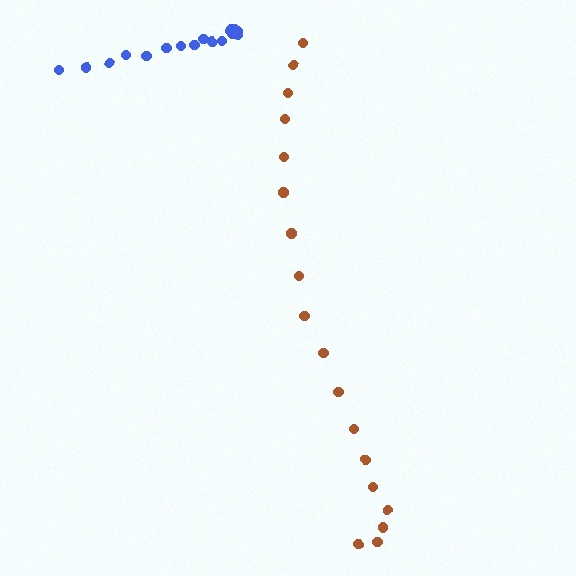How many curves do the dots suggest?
There are 2 distinct paths.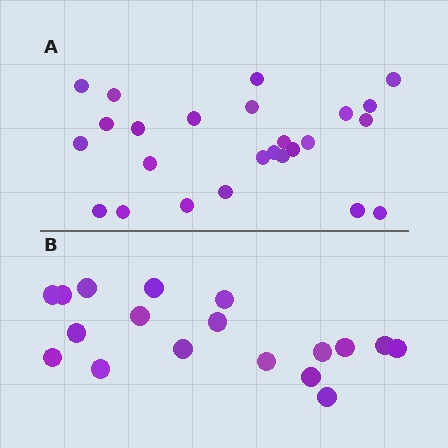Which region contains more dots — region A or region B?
Region A (the top region) has more dots.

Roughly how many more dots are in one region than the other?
Region A has roughly 8 or so more dots than region B.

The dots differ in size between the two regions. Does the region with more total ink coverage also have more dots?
No. Region B has more total ink coverage because its dots are larger, but region A actually contains more individual dots. Total area can be misleading — the number of items is what matters here.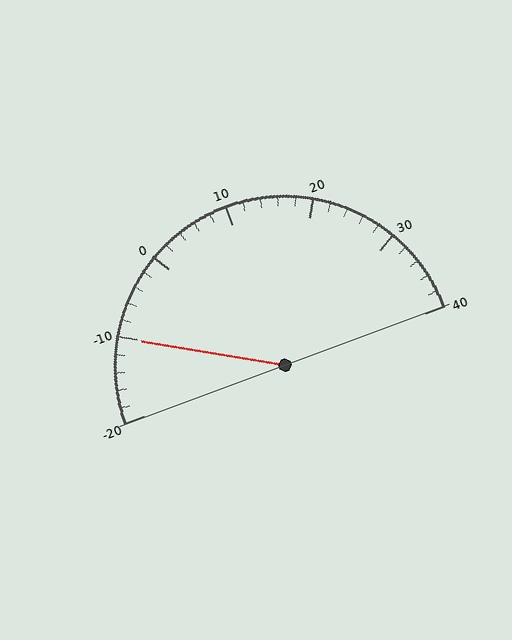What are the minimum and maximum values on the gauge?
The gauge ranges from -20 to 40.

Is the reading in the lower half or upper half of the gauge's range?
The reading is in the lower half of the range (-20 to 40).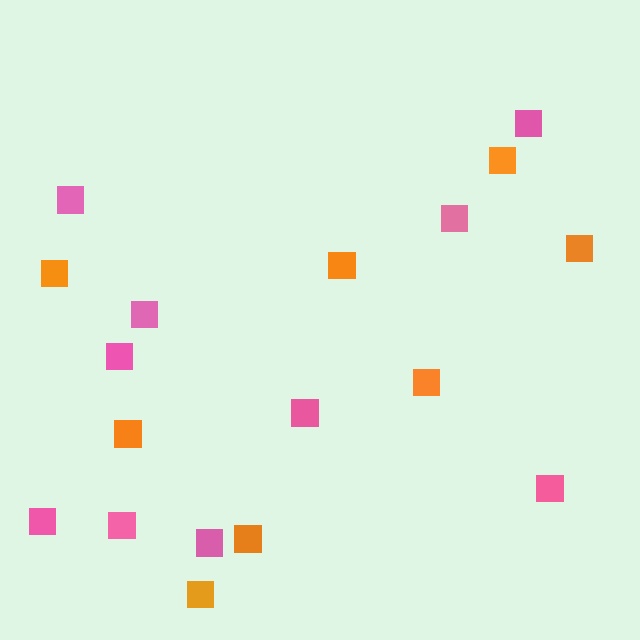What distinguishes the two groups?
There are 2 groups: one group of orange squares (8) and one group of pink squares (10).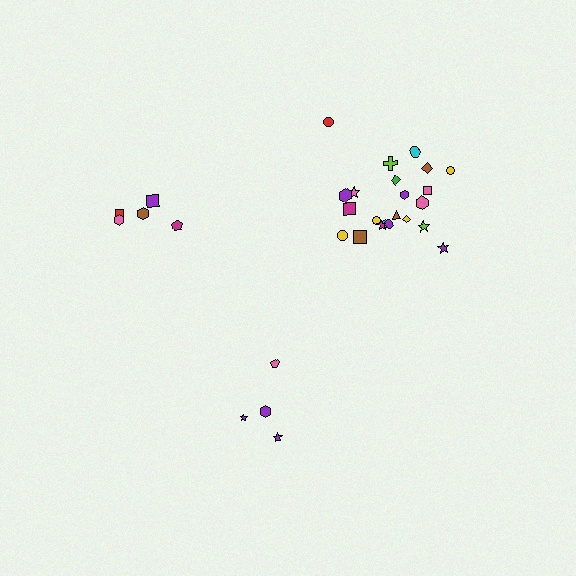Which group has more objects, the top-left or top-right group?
The top-right group.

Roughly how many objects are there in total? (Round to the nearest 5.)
Roughly 30 objects in total.